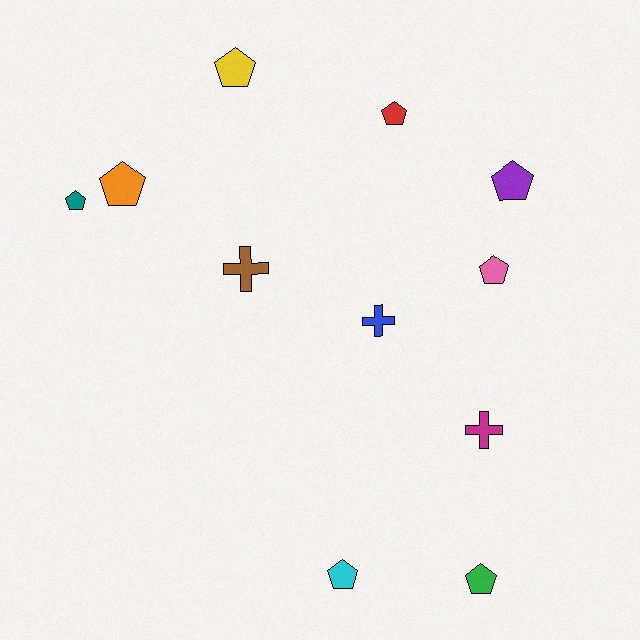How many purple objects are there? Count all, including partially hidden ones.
There is 1 purple object.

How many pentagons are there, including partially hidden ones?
There are 8 pentagons.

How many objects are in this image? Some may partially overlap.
There are 11 objects.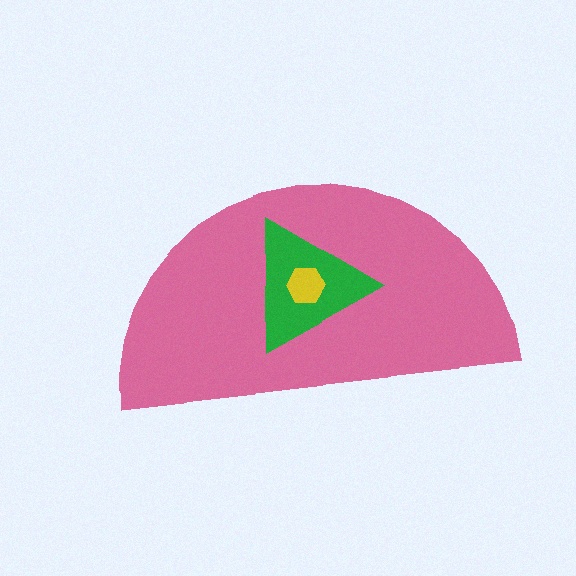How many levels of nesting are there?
3.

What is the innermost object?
The yellow hexagon.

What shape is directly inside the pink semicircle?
The green triangle.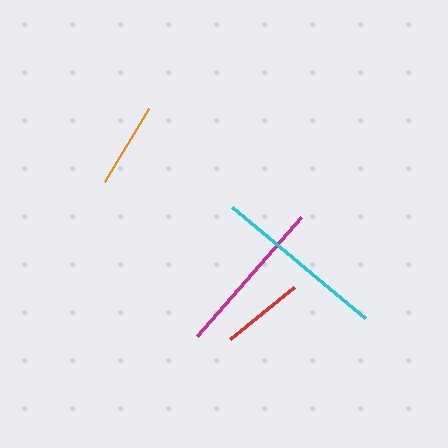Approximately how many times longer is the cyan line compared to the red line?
The cyan line is approximately 2.1 times the length of the red line.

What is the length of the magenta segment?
The magenta segment is approximately 158 pixels long.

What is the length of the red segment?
The red segment is approximately 83 pixels long.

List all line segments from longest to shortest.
From longest to shortest: cyan, magenta, orange, red.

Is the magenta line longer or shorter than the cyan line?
The cyan line is longer than the magenta line.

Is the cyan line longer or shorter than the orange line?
The cyan line is longer than the orange line.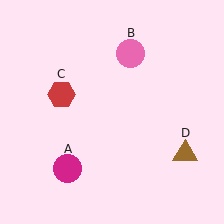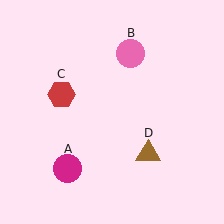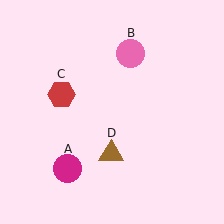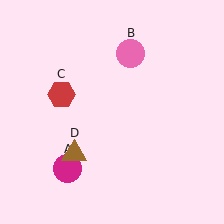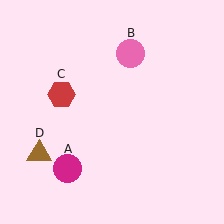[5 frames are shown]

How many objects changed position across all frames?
1 object changed position: brown triangle (object D).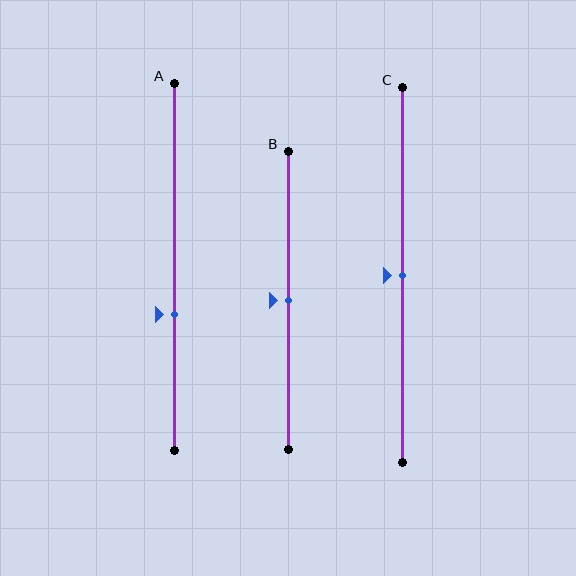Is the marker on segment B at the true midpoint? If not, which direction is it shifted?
Yes, the marker on segment B is at the true midpoint.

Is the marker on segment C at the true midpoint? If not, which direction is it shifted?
Yes, the marker on segment C is at the true midpoint.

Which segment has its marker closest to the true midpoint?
Segment B has its marker closest to the true midpoint.